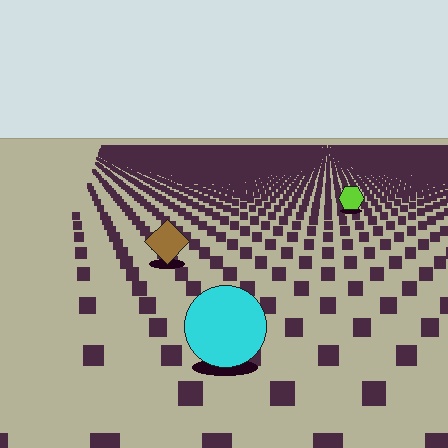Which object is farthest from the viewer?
The lime hexagon is farthest from the viewer. It appears smaller and the ground texture around it is denser.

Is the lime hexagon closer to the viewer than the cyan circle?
No. The cyan circle is closer — you can tell from the texture gradient: the ground texture is coarser near it.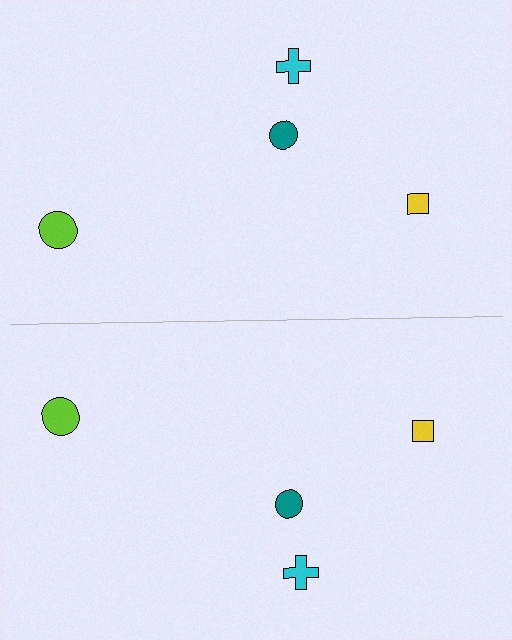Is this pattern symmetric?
Yes, this pattern has bilateral (reflection) symmetry.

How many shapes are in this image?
There are 8 shapes in this image.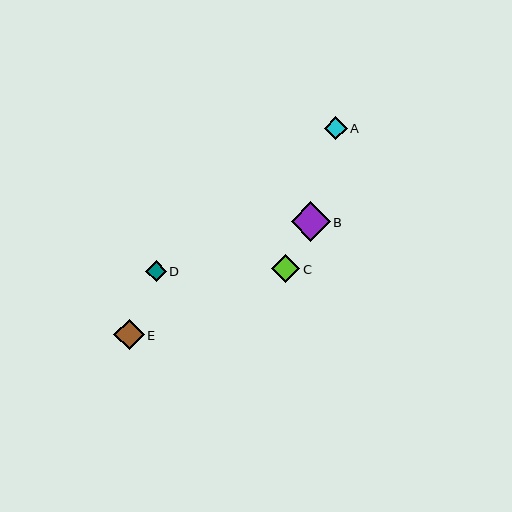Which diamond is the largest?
Diamond B is the largest with a size of approximately 39 pixels.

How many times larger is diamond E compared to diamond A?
Diamond E is approximately 1.3 times the size of diamond A.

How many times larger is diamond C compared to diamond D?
Diamond C is approximately 1.4 times the size of diamond D.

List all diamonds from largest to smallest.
From largest to smallest: B, E, C, A, D.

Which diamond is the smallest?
Diamond D is the smallest with a size of approximately 21 pixels.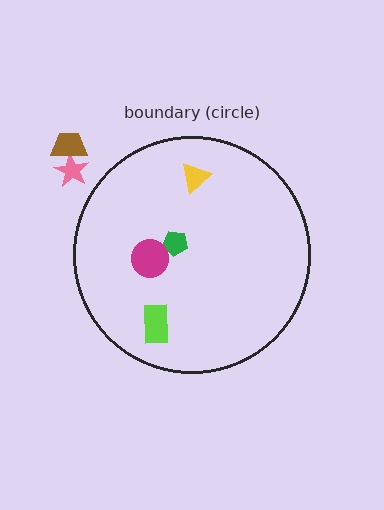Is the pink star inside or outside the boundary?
Outside.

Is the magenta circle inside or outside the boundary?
Inside.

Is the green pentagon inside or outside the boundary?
Inside.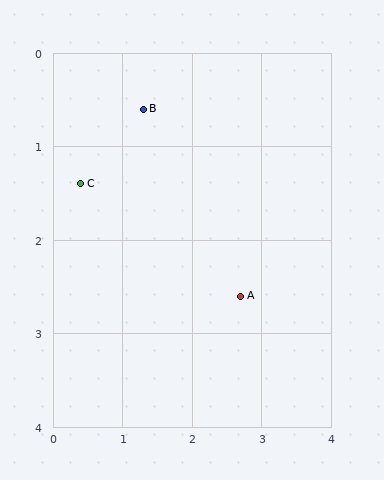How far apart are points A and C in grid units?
Points A and C are about 2.6 grid units apart.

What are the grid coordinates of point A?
Point A is at approximately (2.7, 2.6).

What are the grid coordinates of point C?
Point C is at approximately (0.4, 1.4).